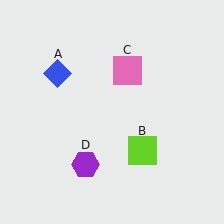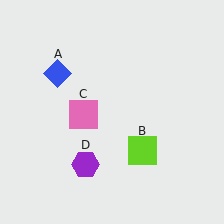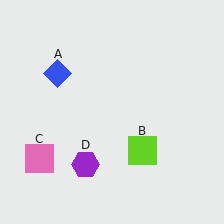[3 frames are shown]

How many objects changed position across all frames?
1 object changed position: pink square (object C).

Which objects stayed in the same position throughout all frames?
Blue diamond (object A) and lime square (object B) and purple hexagon (object D) remained stationary.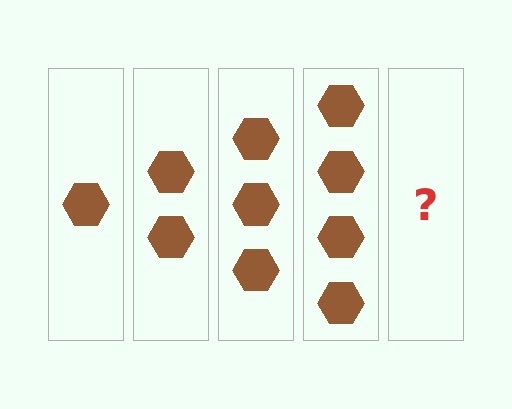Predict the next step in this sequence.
The next step is 5 hexagons.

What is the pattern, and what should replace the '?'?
The pattern is that each step adds one more hexagon. The '?' should be 5 hexagons.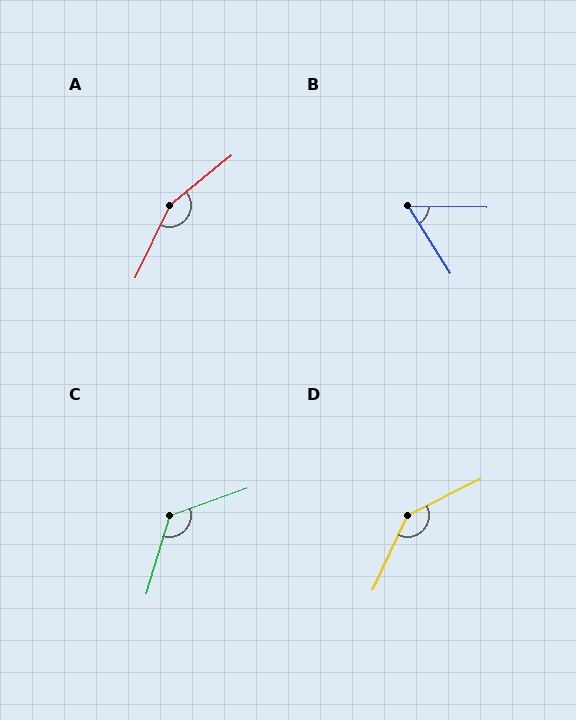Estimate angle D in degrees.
Approximately 141 degrees.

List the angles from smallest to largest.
B (57°), C (127°), D (141°), A (154°).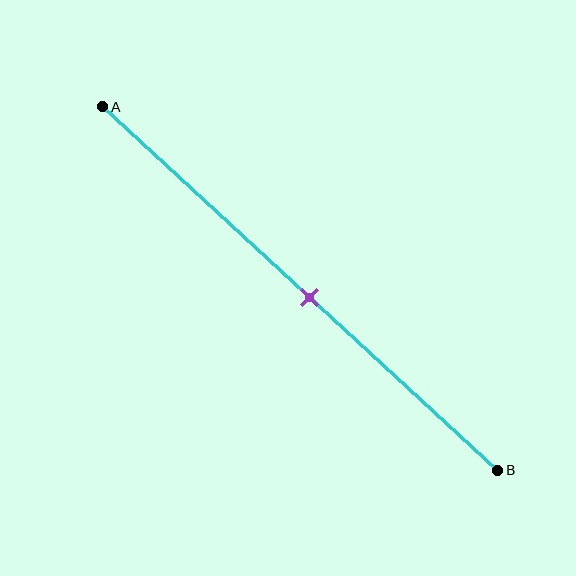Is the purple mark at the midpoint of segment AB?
Yes, the mark is approximately at the midpoint.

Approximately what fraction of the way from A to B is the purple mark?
The purple mark is approximately 50% of the way from A to B.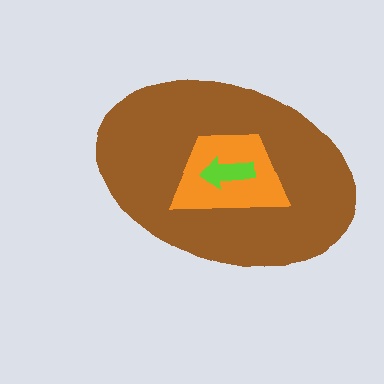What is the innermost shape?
The lime arrow.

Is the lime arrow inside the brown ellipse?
Yes.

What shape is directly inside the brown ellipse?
The orange trapezoid.